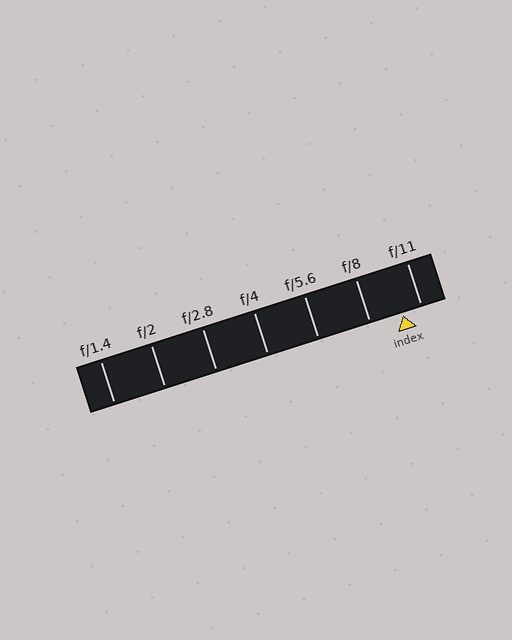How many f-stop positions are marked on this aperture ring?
There are 7 f-stop positions marked.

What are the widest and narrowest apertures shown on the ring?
The widest aperture shown is f/1.4 and the narrowest is f/11.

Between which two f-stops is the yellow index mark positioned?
The index mark is between f/8 and f/11.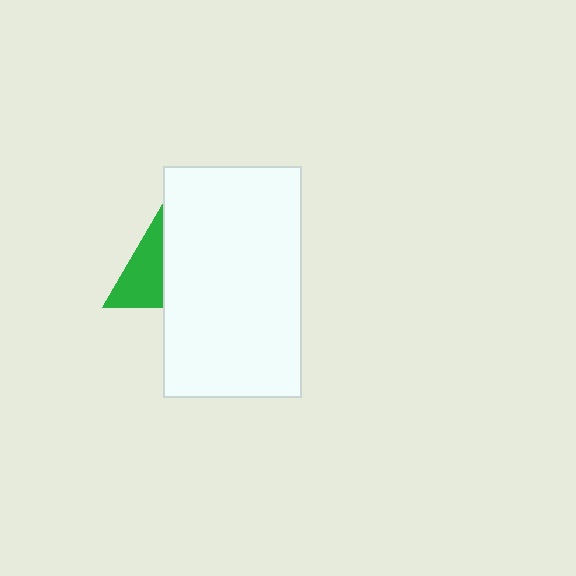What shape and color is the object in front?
The object in front is a white rectangle.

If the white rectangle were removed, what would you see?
You would see the complete green triangle.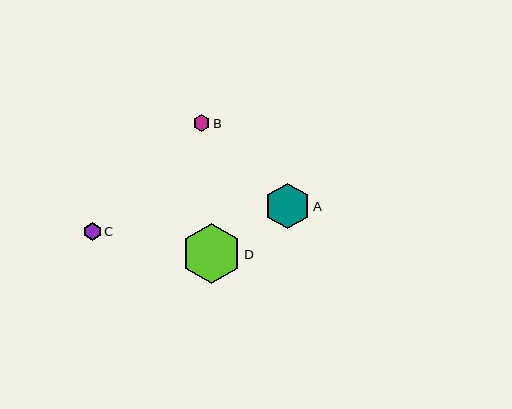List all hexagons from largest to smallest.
From largest to smallest: D, A, C, B.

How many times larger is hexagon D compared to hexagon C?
Hexagon D is approximately 3.4 times the size of hexagon C.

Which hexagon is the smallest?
Hexagon B is the smallest with a size of approximately 17 pixels.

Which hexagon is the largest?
Hexagon D is the largest with a size of approximately 60 pixels.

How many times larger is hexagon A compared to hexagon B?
Hexagon A is approximately 2.7 times the size of hexagon B.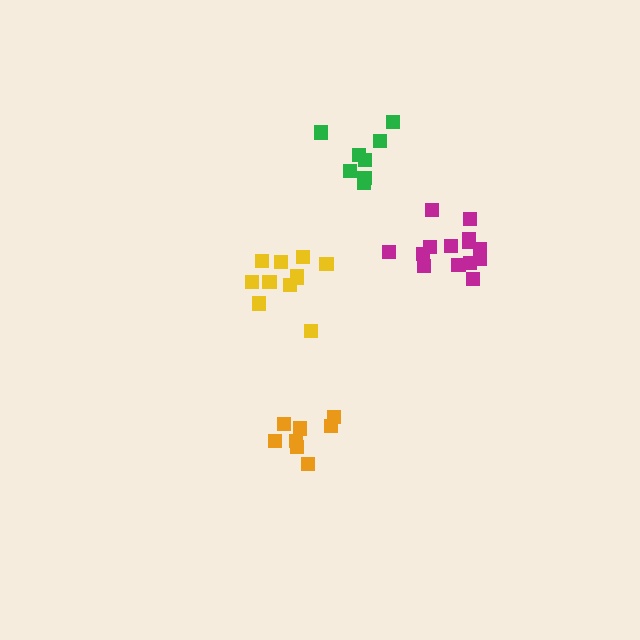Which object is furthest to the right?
The magenta cluster is rightmost.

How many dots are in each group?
Group 1: 8 dots, Group 2: 8 dots, Group 3: 14 dots, Group 4: 11 dots (41 total).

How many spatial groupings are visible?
There are 4 spatial groupings.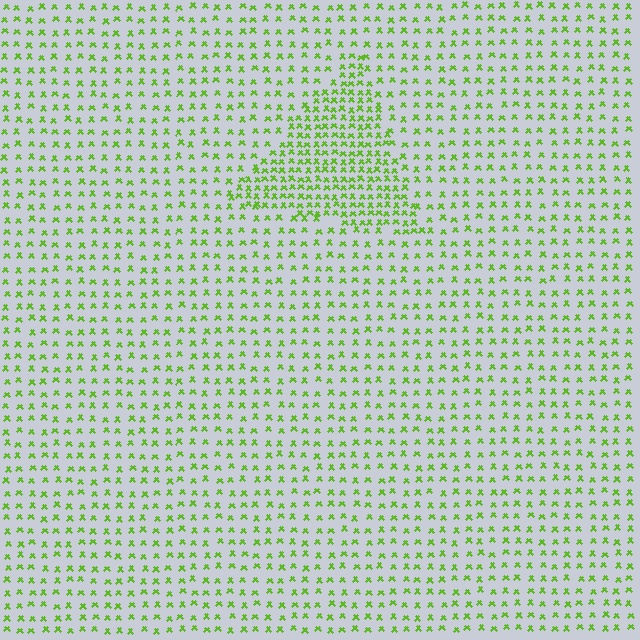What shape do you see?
I see a triangle.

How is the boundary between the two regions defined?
The boundary is defined by a change in element density (approximately 2.0x ratio). All elements are the same color, size, and shape.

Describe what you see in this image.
The image contains small lime elements arranged at two different densities. A triangle-shaped region is visible where the elements are more densely packed than the surrounding area.